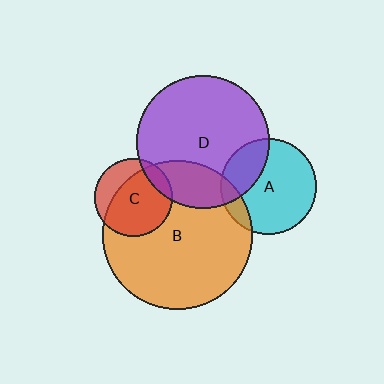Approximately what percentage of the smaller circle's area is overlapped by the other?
Approximately 25%.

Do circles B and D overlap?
Yes.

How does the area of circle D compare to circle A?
Approximately 1.9 times.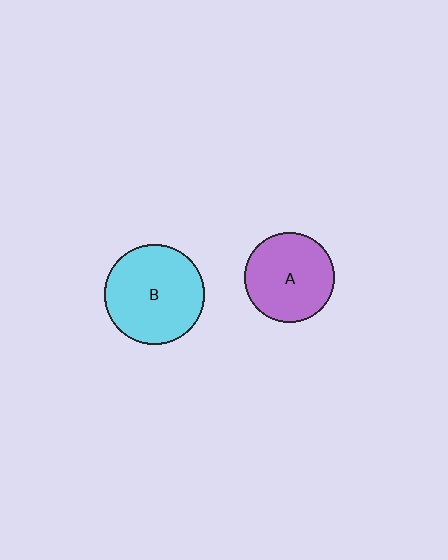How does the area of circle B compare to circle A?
Approximately 1.2 times.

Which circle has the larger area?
Circle B (cyan).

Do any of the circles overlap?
No, none of the circles overlap.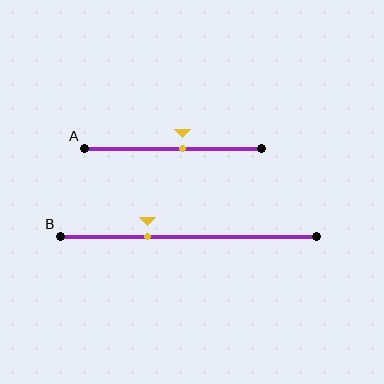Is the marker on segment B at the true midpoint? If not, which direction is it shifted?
No, the marker on segment B is shifted to the left by about 16% of the segment length.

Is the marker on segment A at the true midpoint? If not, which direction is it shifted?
No, the marker on segment A is shifted to the right by about 5% of the segment length.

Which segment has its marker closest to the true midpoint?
Segment A has its marker closest to the true midpoint.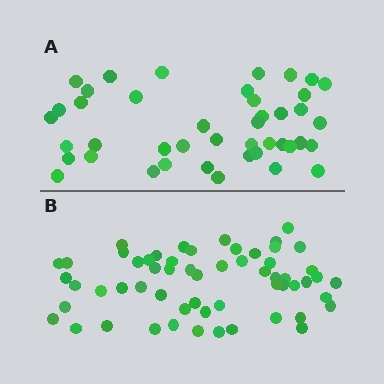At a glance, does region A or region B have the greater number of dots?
Region B (the bottom region) has more dots.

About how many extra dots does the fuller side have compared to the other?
Region B has approximately 15 more dots than region A.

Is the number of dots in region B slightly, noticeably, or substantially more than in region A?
Region B has noticeably more, but not dramatically so. The ratio is roughly 1.3 to 1.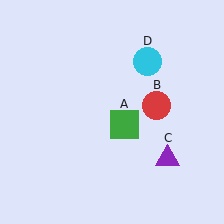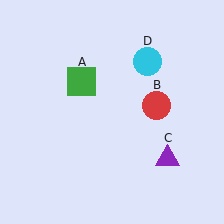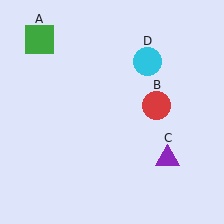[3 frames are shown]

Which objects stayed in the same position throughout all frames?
Red circle (object B) and purple triangle (object C) and cyan circle (object D) remained stationary.